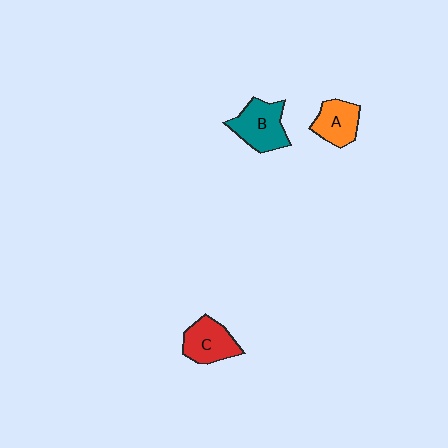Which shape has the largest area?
Shape B (teal).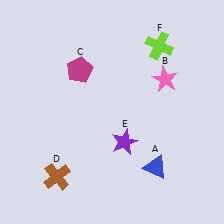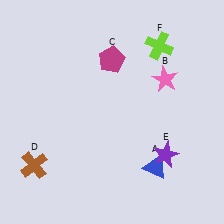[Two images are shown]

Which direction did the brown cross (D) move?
The brown cross (D) moved left.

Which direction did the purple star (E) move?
The purple star (E) moved right.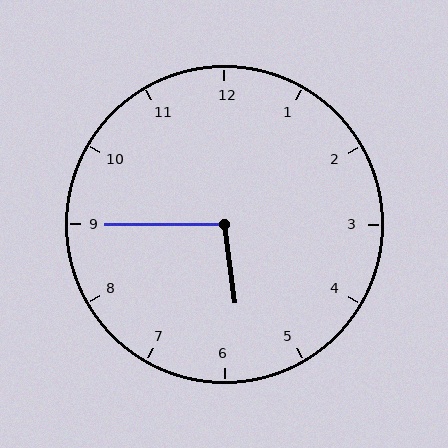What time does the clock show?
5:45.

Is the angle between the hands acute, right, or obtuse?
It is obtuse.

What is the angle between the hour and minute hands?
Approximately 98 degrees.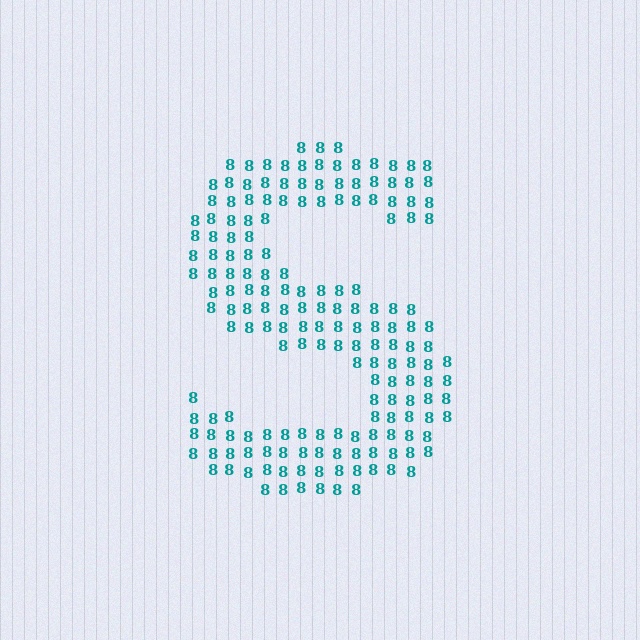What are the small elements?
The small elements are digit 8's.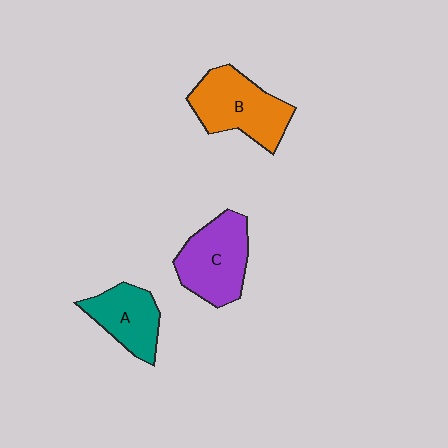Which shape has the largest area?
Shape B (orange).